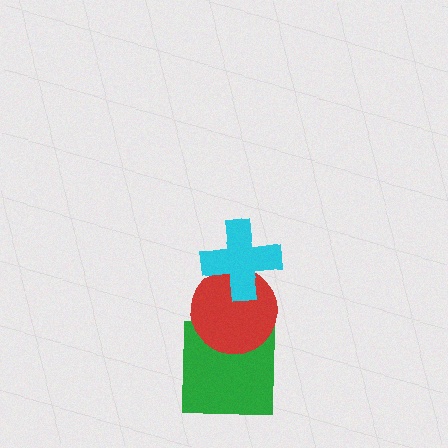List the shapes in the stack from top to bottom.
From top to bottom: the cyan cross, the red circle, the green square.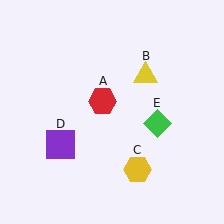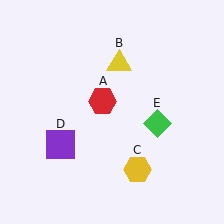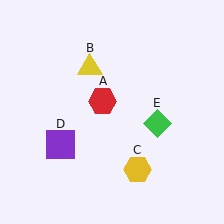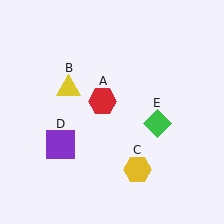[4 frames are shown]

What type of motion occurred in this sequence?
The yellow triangle (object B) rotated counterclockwise around the center of the scene.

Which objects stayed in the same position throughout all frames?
Red hexagon (object A) and yellow hexagon (object C) and purple square (object D) and green diamond (object E) remained stationary.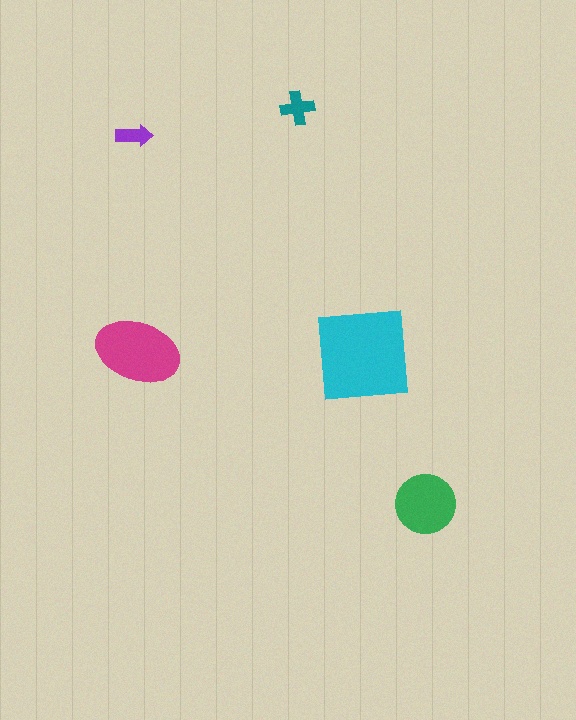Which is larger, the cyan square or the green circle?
The cyan square.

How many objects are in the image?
There are 5 objects in the image.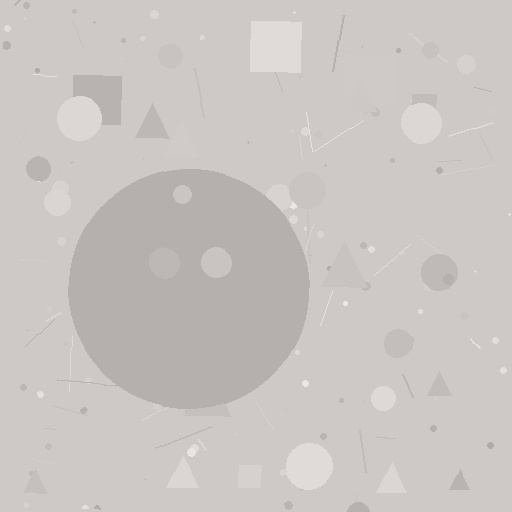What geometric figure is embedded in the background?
A circle is embedded in the background.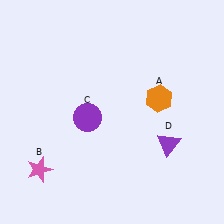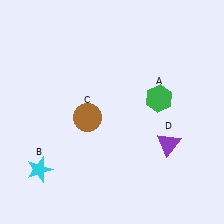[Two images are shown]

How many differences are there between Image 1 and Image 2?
There are 3 differences between the two images.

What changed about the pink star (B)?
In Image 1, B is pink. In Image 2, it changed to cyan.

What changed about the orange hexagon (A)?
In Image 1, A is orange. In Image 2, it changed to green.